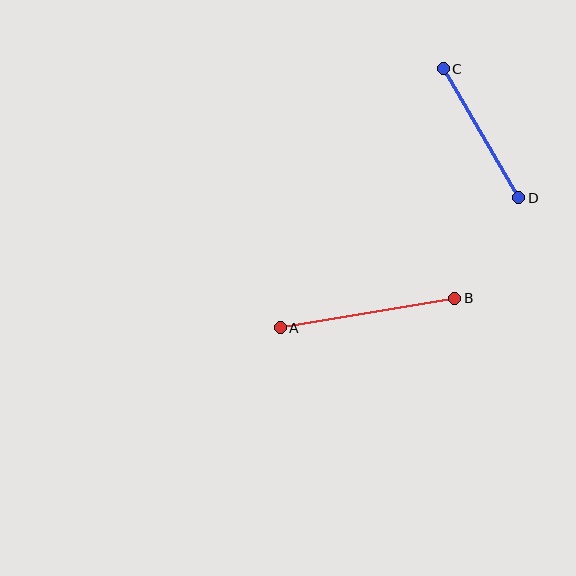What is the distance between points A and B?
The distance is approximately 177 pixels.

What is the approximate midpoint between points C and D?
The midpoint is at approximately (481, 133) pixels.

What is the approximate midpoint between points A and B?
The midpoint is at approximately (367, 313) pixels.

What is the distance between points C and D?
The distance is approximately 149 pixels.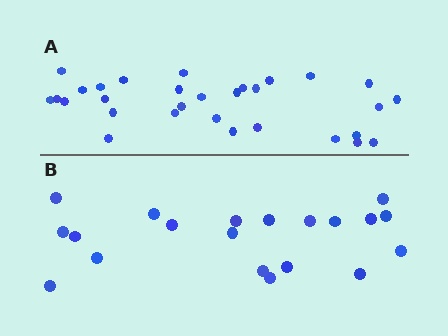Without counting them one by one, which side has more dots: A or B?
Region A (the top region) has more dots.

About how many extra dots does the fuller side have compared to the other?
Region A has roughly 10 or so more dots than region B.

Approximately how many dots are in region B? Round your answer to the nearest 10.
About 20 dots.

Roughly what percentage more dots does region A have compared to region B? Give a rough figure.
About 50% more.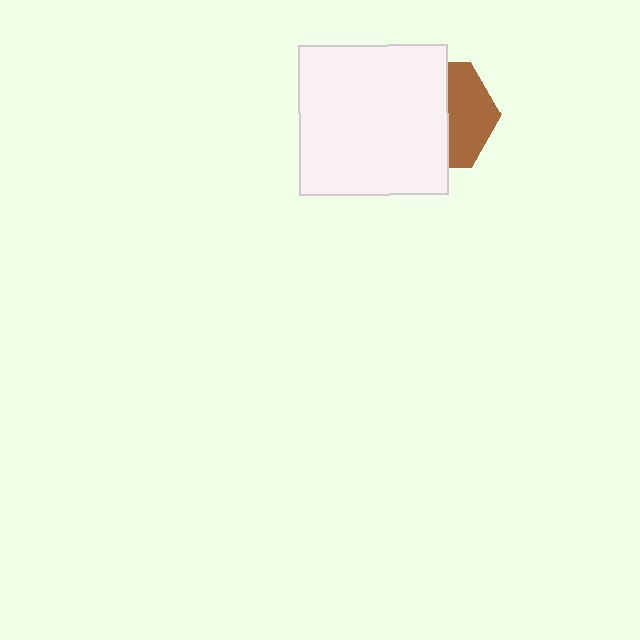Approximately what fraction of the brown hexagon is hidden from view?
Roughly 58% of the brown hexagon is hidden behind the white square.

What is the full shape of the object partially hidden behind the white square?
The partially hidden object is a brown hexagon.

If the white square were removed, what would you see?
You would see the complete brown hexagon.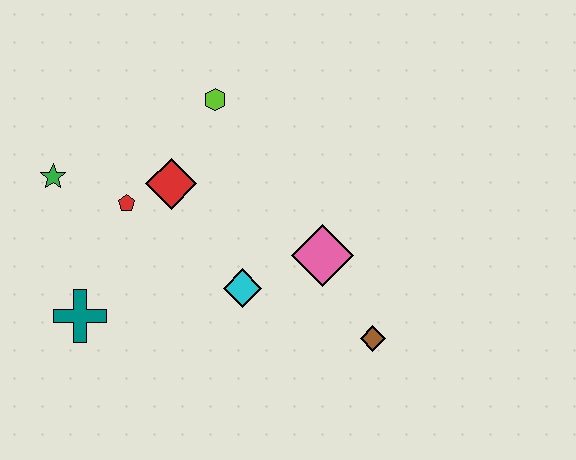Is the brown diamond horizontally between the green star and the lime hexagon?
No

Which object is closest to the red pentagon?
The red diamond is closest to the red pentagon.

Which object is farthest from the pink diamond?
The green star is farthest from the pink diamond.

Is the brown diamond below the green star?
Yes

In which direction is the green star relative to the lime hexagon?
The green star is to the left of the lime hexagon.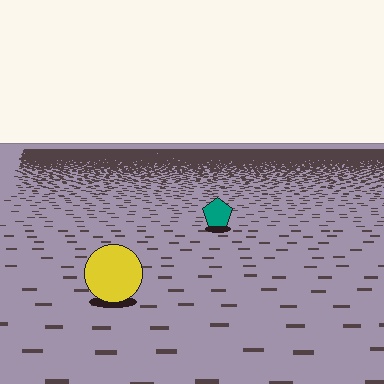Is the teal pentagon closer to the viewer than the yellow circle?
No. The yellow circle is closer — you can tell from the texture gradient: the ground texture is coarser near it.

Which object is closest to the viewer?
The yellow circle is closest. The texture marks near it are larger and more spread out.